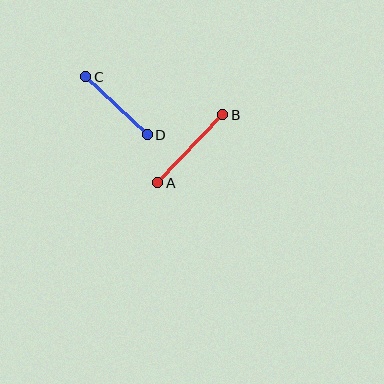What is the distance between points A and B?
The distance is approximately 94 pixels.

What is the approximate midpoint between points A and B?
The midpoint is at approximately (190, 149) pixels.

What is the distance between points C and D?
The distance is approximately 85 pixels.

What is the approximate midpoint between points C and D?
The midpoint is at approximately (116, 106) pixels.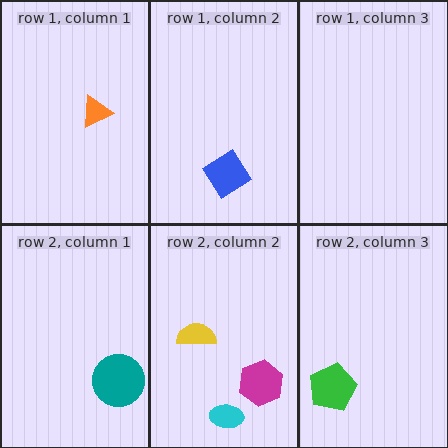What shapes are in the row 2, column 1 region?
The teal circle.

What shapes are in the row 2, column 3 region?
The green pentagon.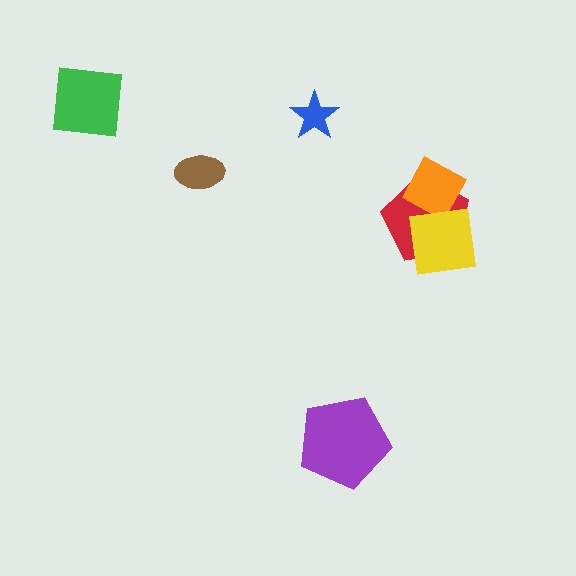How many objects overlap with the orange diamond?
2 objects overlap with the orange diamond.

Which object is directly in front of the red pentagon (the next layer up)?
The orange diamond is directly in front of the red pentagon.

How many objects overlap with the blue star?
0 objects overlap with the blue star.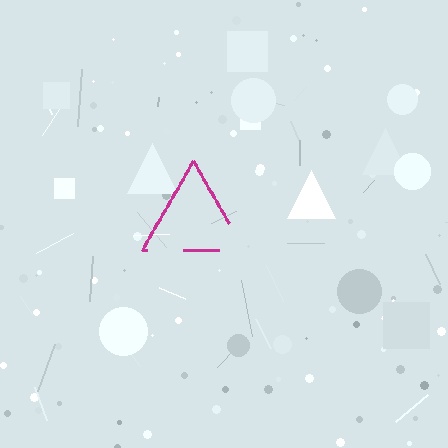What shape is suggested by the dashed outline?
The dashed outline suggests a triangle.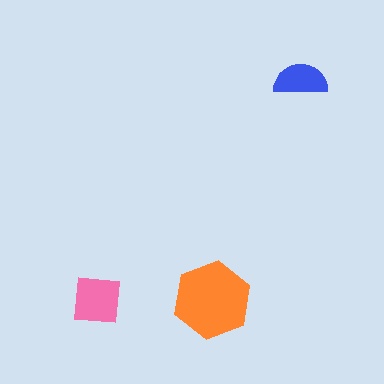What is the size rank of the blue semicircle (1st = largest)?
3rd.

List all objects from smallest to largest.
The blue semicircle, the pink square, the orange hexagon.